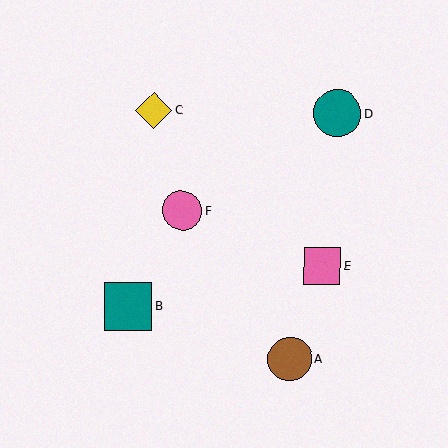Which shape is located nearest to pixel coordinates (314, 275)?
The pink square (labeled E) at (322, 266) is nearest to that location.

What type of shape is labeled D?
Shape D is a teal circle.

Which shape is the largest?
The teal square (labeled B) is the largest.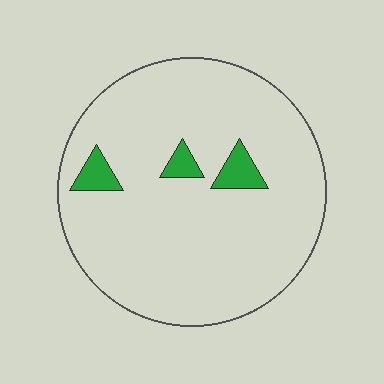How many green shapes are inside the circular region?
3.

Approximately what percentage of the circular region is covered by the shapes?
Approximately 5%.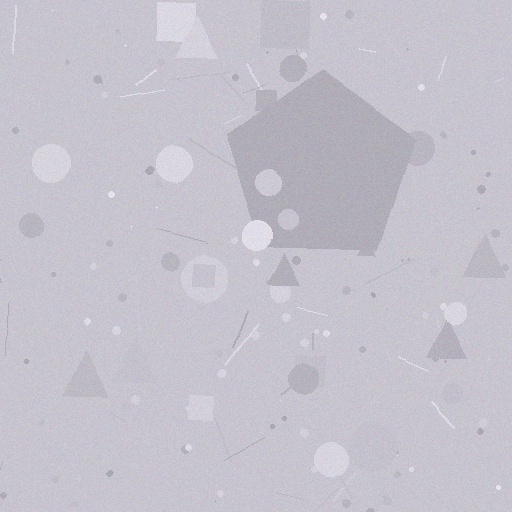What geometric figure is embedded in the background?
A pentagon is embedded in the background.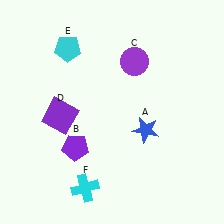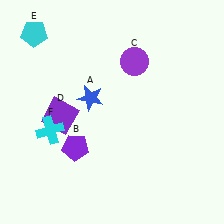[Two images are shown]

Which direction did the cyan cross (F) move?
The cyan cross (F) moved up.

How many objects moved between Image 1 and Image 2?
3 objects moved between the two images.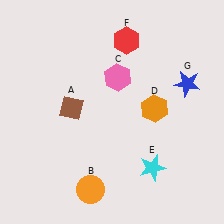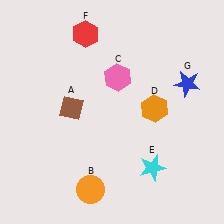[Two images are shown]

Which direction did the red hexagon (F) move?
The red hexagon (F) moved left.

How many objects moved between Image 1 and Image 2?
1 object moved between the two images.